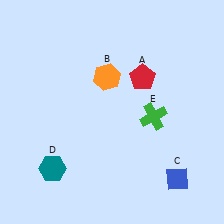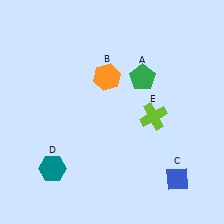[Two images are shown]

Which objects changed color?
A changed from red to green. E changed from green to lime.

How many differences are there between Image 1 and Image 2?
There are 2 differences between the two images.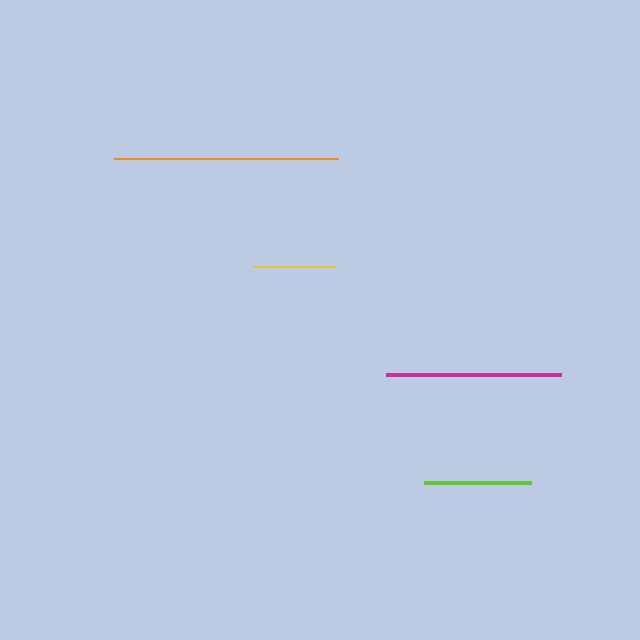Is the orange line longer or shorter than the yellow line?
The orange line is longer than the yellow line.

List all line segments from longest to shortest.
From longest to shortest: orange, magenta, lime, yellow.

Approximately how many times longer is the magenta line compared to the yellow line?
The magenta line is approximately 2.1 times the length of the yellow line.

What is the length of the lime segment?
The lime segment is approximately 107 pixels long.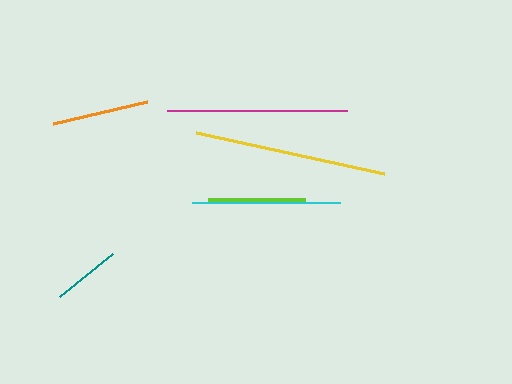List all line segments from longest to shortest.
From longest to shortest: yellow, magenta, cyan, lime, orange, teal.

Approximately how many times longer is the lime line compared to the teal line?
The lime line is approximately 1.4 times the length of the teal line.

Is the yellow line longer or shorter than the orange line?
The yellow line is longer than the orange line.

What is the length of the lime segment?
The lime segment is approximately 97 pixels long.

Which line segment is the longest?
The yellow line is the longest at approximately 193 pixels.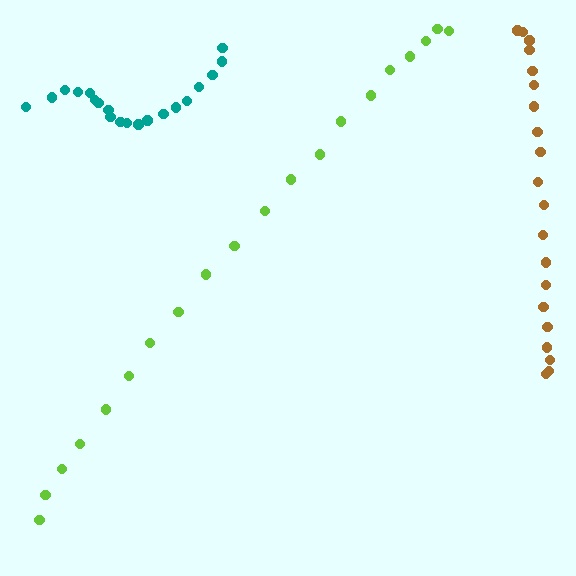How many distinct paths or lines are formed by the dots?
There are 3 distinct paths.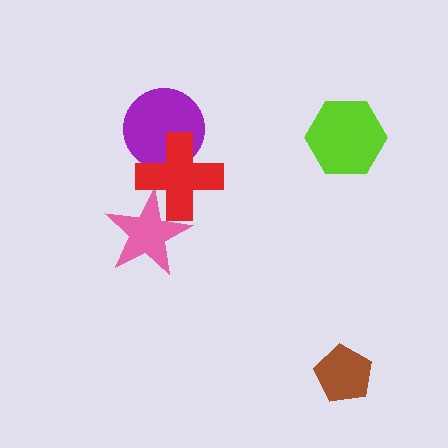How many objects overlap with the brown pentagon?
0 objects overlap with the brown pentagon.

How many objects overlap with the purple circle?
1 object overlaps with the purple circle.